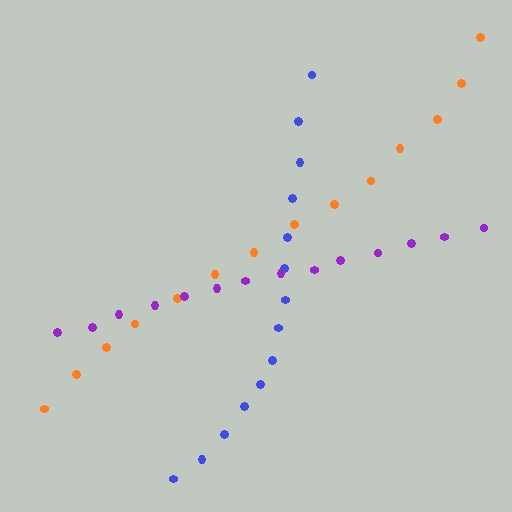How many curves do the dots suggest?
There are 3 distinct paths.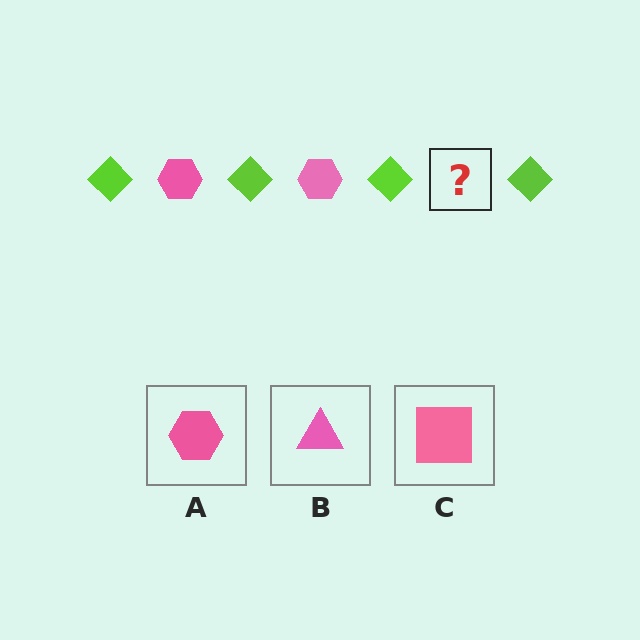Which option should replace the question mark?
Option A.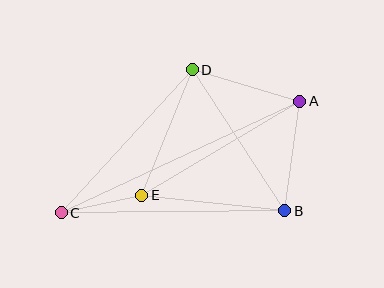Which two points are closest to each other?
Points C and E are closest to each other.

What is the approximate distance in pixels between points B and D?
The distance between B and D is approximately 169 pixels.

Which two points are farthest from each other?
Points A and C are farthest from each other.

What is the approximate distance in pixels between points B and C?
The distance between B and C is approximately 224 pixels.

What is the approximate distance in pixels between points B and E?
The distance between B and E is approximately 144 pixels.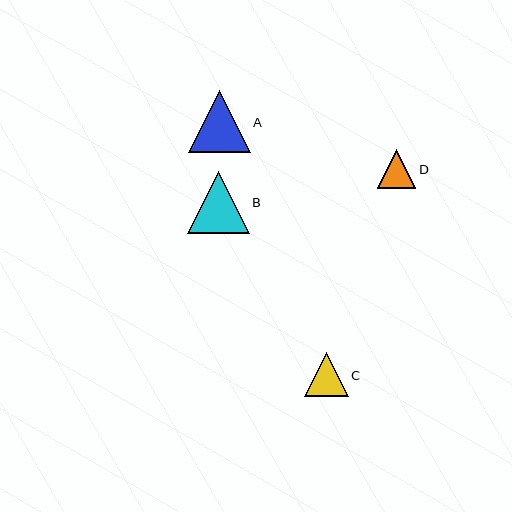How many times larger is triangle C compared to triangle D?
Triangle C is approximately 1.1 times the size of triangle D.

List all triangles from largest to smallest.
From largest to smallest: B, A, C, D.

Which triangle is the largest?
Triangle B is the largest with a size of approximately 62 pixels.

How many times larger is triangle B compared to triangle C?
Triangle B is approximately 1.4 times the size of triangle C.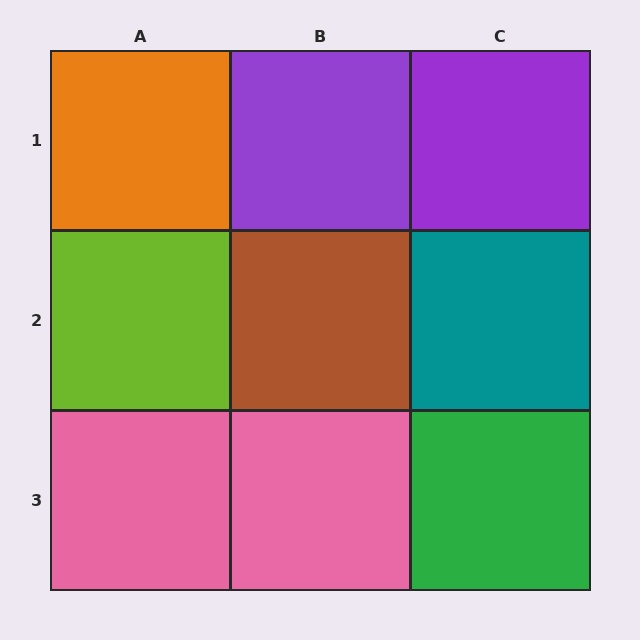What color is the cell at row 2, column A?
Lime.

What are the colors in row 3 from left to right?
Pink, pink, green.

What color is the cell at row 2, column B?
Brown.